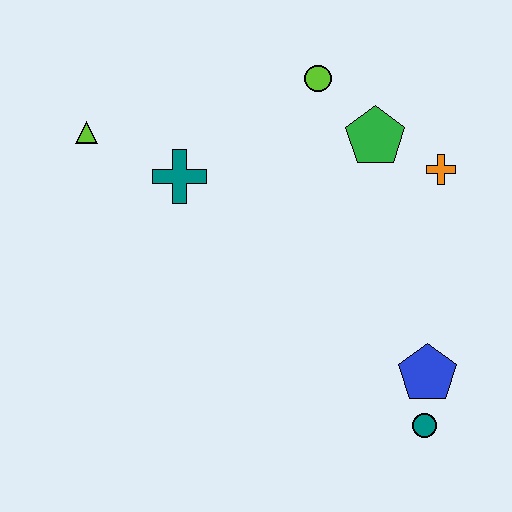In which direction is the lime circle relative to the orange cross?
The lime circle is to the left of the orange cross.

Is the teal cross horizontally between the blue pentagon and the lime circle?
No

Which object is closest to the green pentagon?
The orange cross is closest to the green pentagon.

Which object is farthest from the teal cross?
The teal circle is farthest from the teal cross.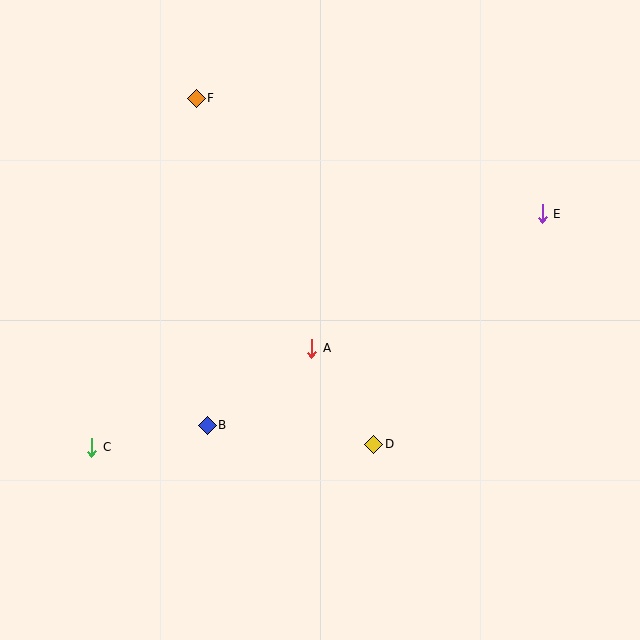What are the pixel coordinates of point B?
Point B is at (207, 425).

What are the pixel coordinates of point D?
Point D is at (374, 444).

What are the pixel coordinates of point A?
Point A is at (312, 348).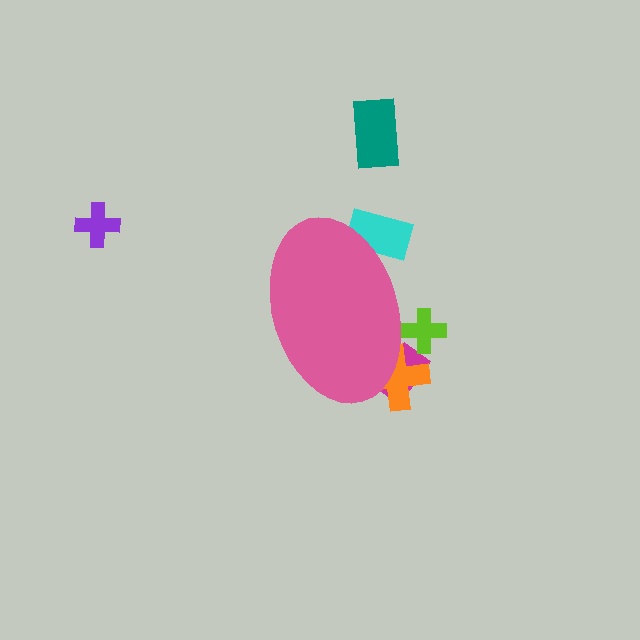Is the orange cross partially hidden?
Yes, the orange cross is partially hidden behind the pink ellipse.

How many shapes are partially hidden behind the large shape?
4 shapes are partially hidden.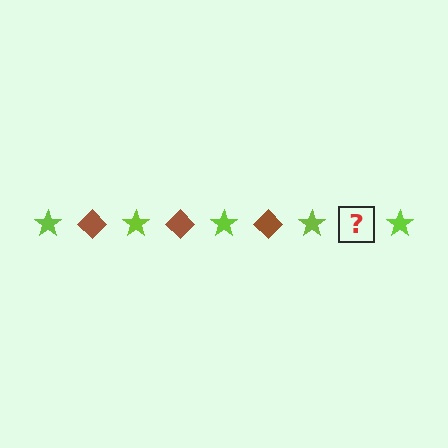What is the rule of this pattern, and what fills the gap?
The rule is that the pattern alternates between lime star and brown diamond. The gap should be filled with a brown diamond.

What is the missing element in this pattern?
The missing element is a brown diamond.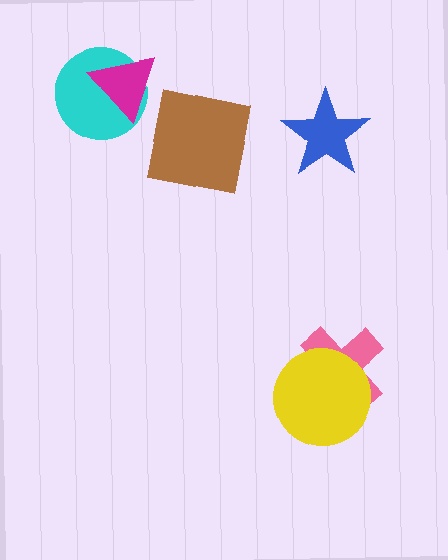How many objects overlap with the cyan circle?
1 object overlaps with the cyan circle.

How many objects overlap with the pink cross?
1 object overlaps with the pink cross.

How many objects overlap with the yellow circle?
1 object overlaps with the yellow circle.